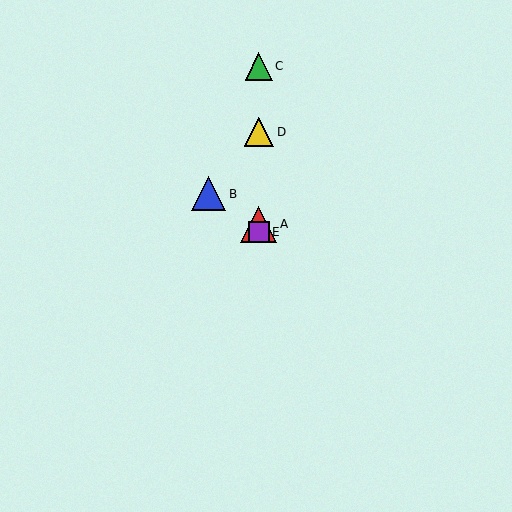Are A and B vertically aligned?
No, A is at x≈259 and B is at x≈209.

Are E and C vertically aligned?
Yes, both are at x≈259.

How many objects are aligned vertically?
4 objects (A, C, D, E) are aligned vertically.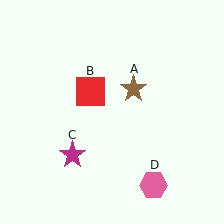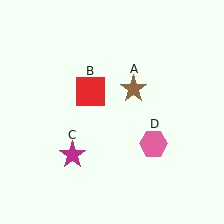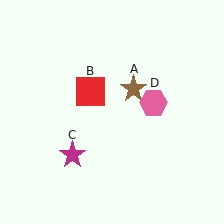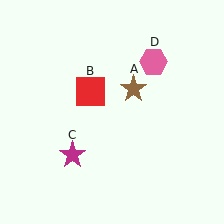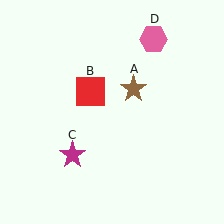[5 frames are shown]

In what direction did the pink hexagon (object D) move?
The pink hexagon (object D) moved up.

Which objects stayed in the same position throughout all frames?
Brown star (object A) and red square (object B) and magenta star (object C) remained stationary.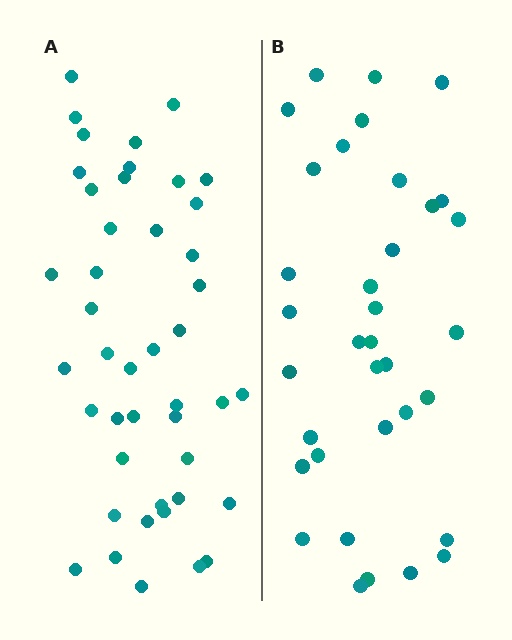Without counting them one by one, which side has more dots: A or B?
Region A (the left region) has more dots.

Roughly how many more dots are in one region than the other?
Region A has roughly 8 or so more dots than region B.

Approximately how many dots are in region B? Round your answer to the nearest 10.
About 40 dots. (The exact count is 35, which rounds to 40.)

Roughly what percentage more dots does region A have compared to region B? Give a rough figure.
About 25% more.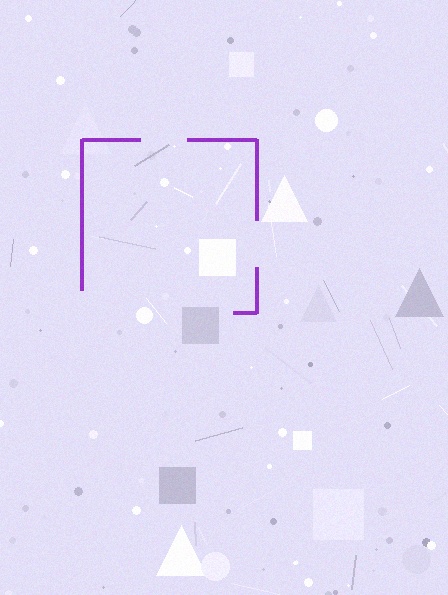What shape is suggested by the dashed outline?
The dashed outline suggests a square.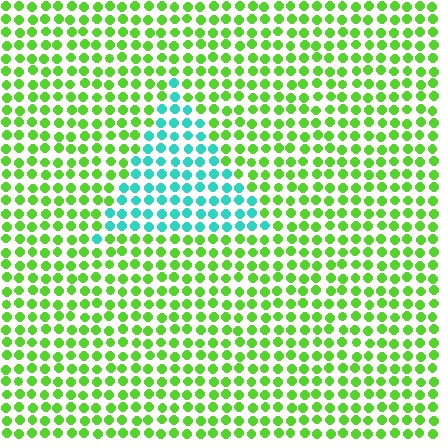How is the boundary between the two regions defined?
The boundary is defined purely by a slight shift in hue (about 67 degrees). Spacing, size, and orientation are identical on both sides.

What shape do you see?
I see a triangle.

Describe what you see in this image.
The image is filled with small lime elements in a uniform arrangement. A triangle-shaped region is visible where the elements are tinted to a slightly different hue, forming a subtle color boundary.